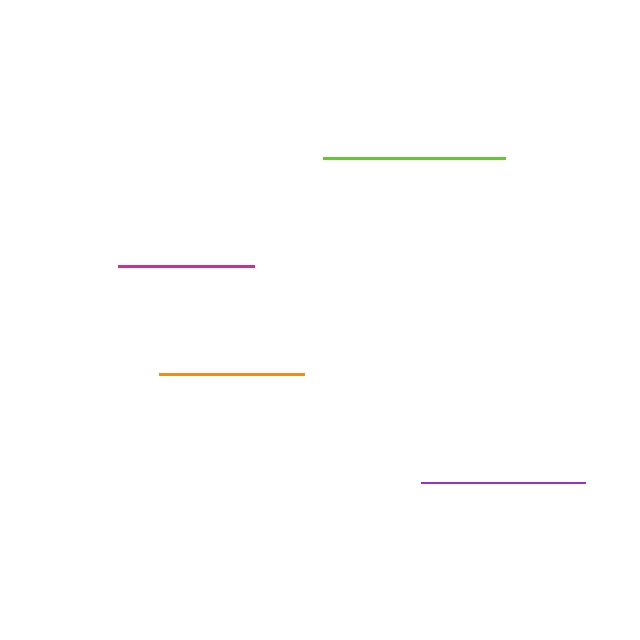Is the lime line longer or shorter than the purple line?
The lime line is longer than the purple line.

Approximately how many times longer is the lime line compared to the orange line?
The lime line is approximately 1.3 times the length of the orange line.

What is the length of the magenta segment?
The magenta segment is approximately 135 pixels long.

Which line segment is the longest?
The lime line is the longest at approximately 183 pixels.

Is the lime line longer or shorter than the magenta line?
The lime line is longer than the magenta line.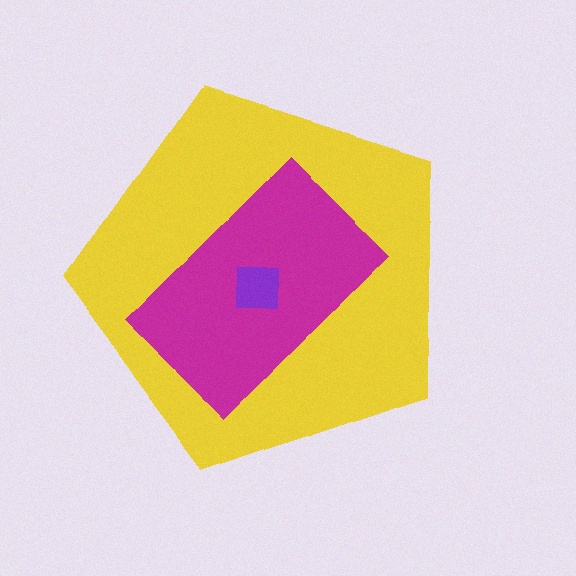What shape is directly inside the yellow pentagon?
The magenta rectangle.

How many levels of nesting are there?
3.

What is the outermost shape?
The yellow pentagon.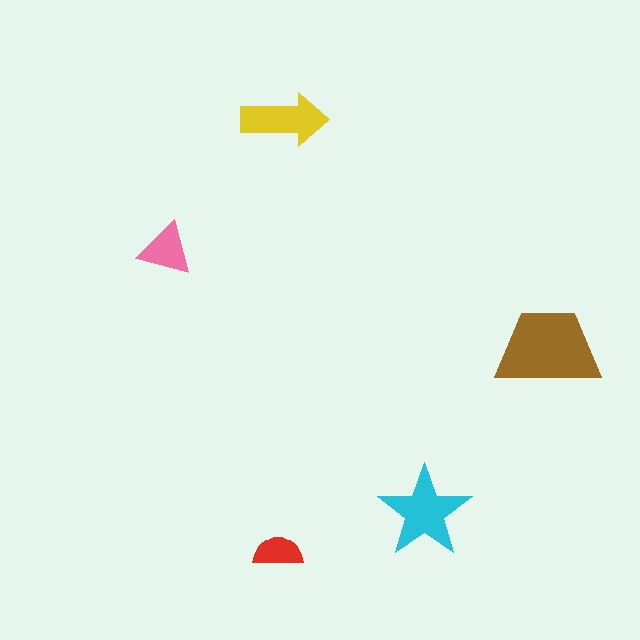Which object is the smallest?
The red semicircle.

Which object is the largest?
The brown trapezoid.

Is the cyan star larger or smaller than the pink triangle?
Larger.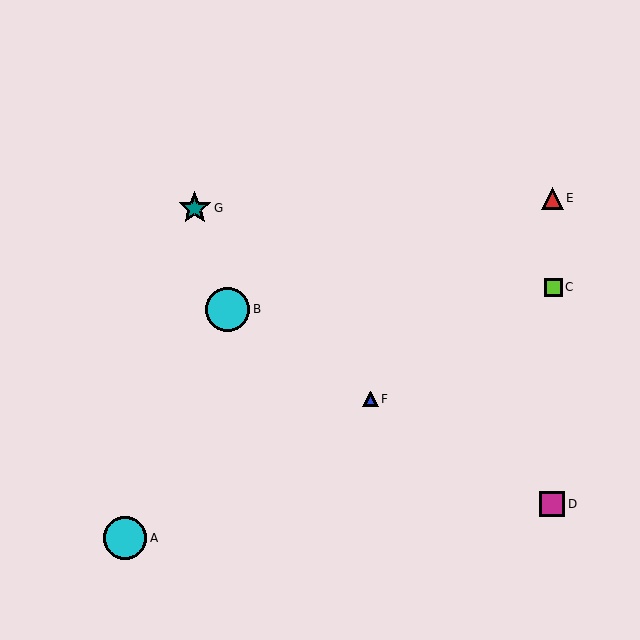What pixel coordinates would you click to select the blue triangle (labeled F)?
Click at (371, 399) to select the blue triangle F.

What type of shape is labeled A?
Shape A is a cyan circle.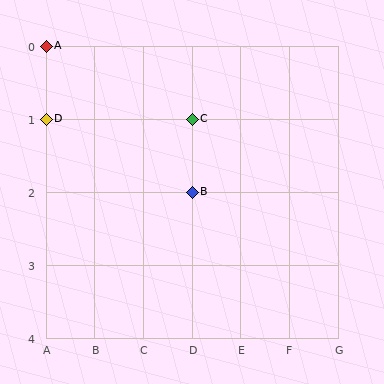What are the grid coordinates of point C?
Point C is at grid coordinates (D, 1).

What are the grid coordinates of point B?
Point B is at grid coordinates (D, 2).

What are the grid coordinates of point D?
Point D is at grid coordinates (A, 1).